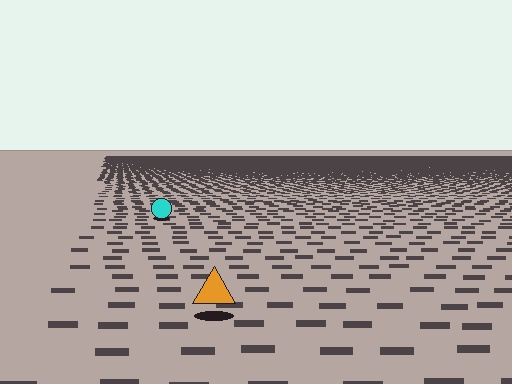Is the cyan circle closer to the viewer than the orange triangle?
No. The orange triangle is closer — you can tell from the texture gradient: the ground texture is coarser near it.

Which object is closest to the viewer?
The orange triangle is closest. The texture marks near it are larger and more spread out.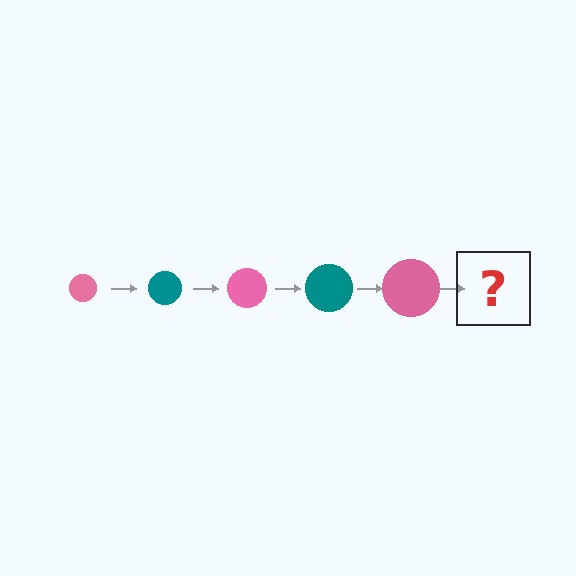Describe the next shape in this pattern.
It should be a teal circle, larger than the previous one.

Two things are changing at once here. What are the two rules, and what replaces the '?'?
The two rules are that the circle grows larger each step and the color cycles through pink and teal. The '?' should be a teal circle, larger than the previous one.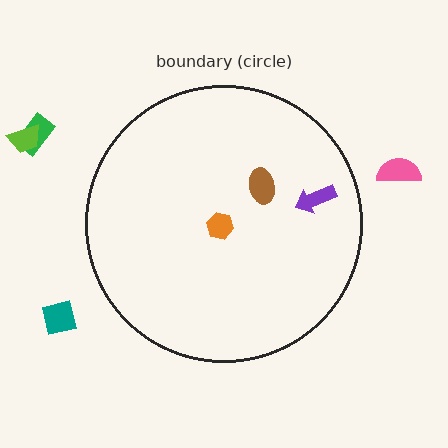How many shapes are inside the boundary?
3 inside, 4 outside.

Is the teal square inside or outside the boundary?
Outside.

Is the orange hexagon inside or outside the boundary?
Inside.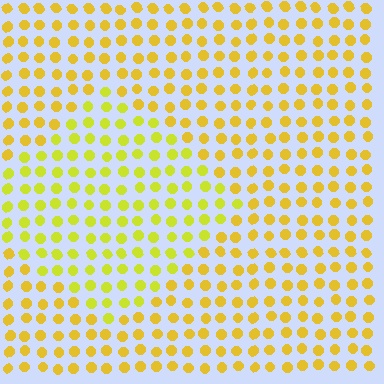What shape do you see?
I see a diamond.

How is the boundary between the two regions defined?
The boundary is defined purely by a slight shift in hue (about 21 degrees). Spacing, size, and orientation are identical on both sides.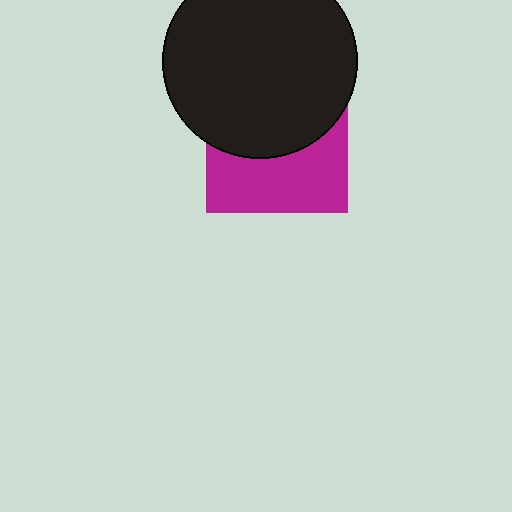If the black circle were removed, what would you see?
You would see the complete magenta square.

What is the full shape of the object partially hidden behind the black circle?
The partially hidden object is a magenta square.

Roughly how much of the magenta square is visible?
About half of it is visible (roughly 46%).